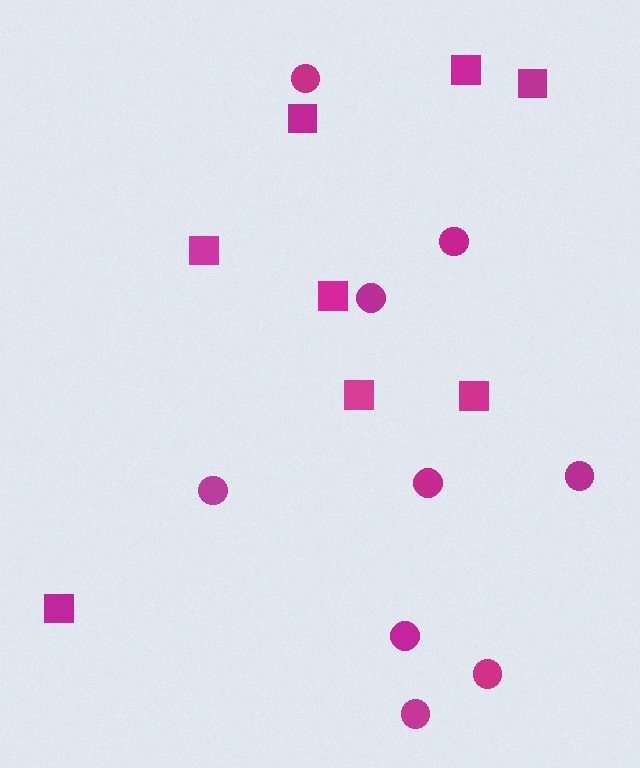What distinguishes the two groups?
There are 2 groups: one group of squares (8) and one group of circles (9).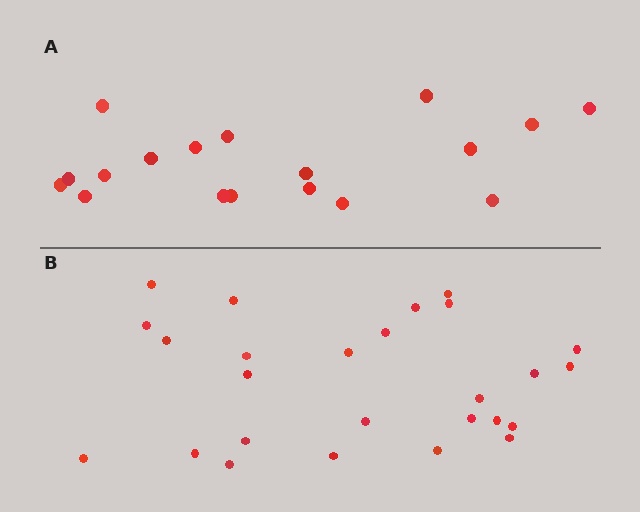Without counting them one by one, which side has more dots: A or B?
Region B (the bottom region) has more dots.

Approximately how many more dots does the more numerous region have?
Region B has roughly 8 or so more dots than region A.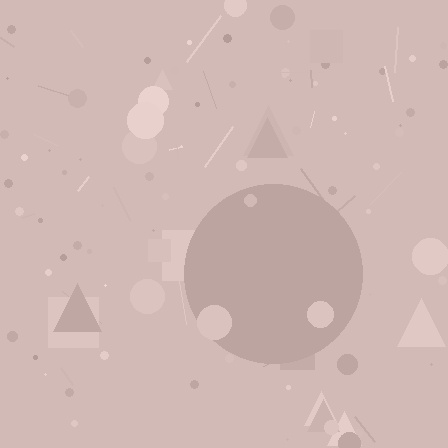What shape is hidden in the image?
A circle is hidden in the image.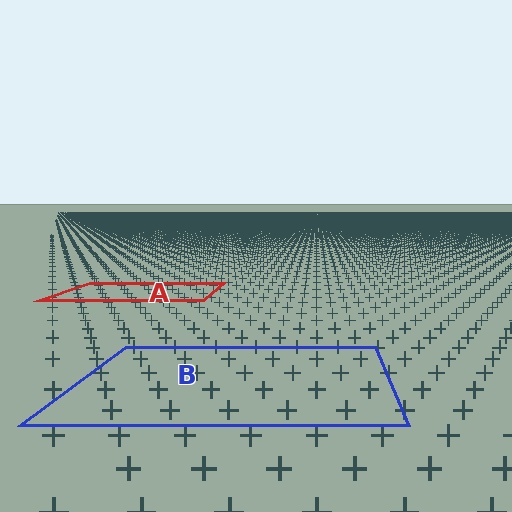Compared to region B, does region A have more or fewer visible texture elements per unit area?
Region A has more texture elements per unit area — they are packed more densely because it is farther away.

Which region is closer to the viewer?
Region B is closer. The texture elements there are larger and more spread out.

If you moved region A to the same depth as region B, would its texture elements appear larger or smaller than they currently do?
They would appear larger. At a closer depth, the same texture elements are projected at a bigger on-screen size.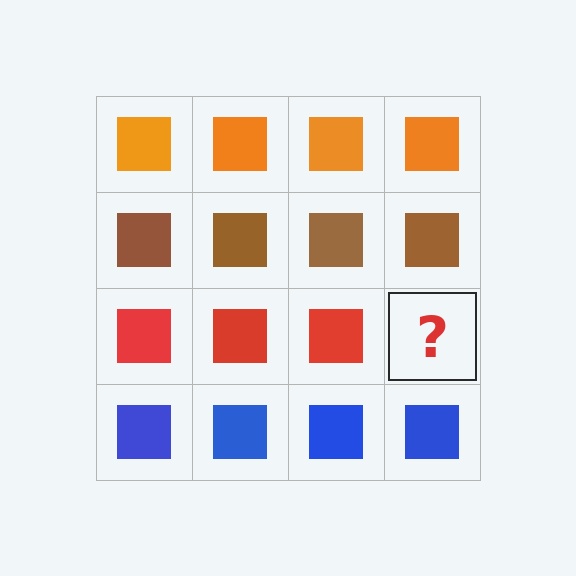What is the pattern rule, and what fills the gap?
The rule is that each row has a consistent color. The gap should be filled with a red square.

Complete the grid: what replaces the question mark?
The question mark should be replaced with a red square.